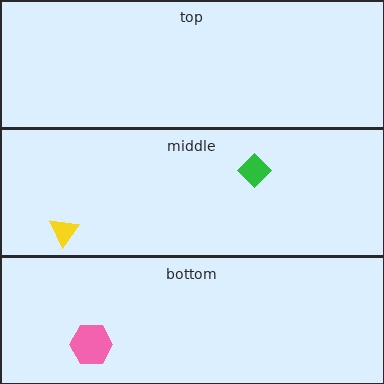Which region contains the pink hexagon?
The bottom region.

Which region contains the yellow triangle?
The middle region.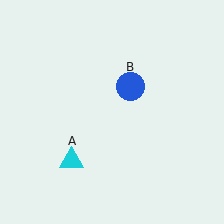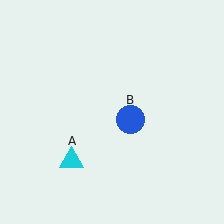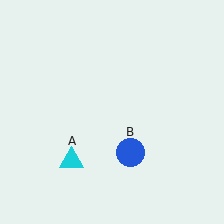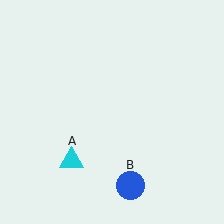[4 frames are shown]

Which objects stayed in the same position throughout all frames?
Cyan triangle (object A) remained stationary.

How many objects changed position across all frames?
1 object changed position: blue circle (object B).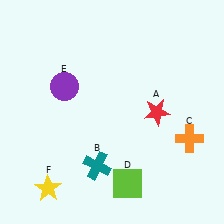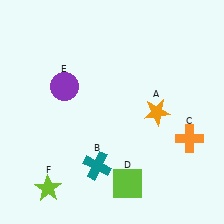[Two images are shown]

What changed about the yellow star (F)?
In Image 1, F is yellow. In Image 2, it changed to lime.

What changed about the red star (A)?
In Image 1, A is red. In Image 2, it changed to orange.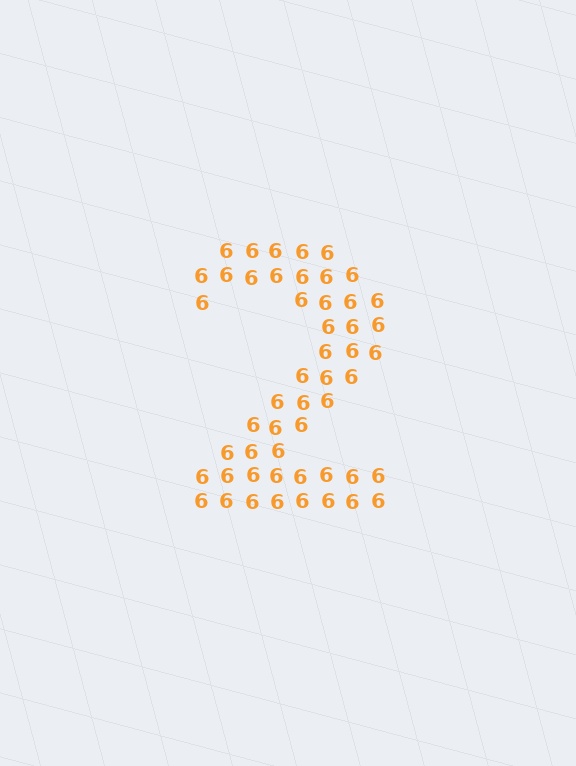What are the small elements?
The small elements are digit 6's.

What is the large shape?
The large shape is the digit 2.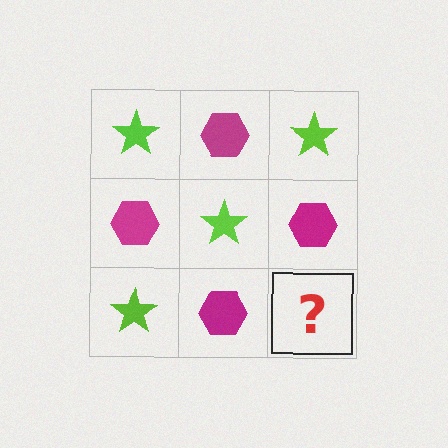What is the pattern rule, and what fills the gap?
The rule is that it alternates lime star and magenta hexagon in a checkerboard pattern. The gap should be filled with a lime star.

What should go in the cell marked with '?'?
The missing cell should contain a lime star.